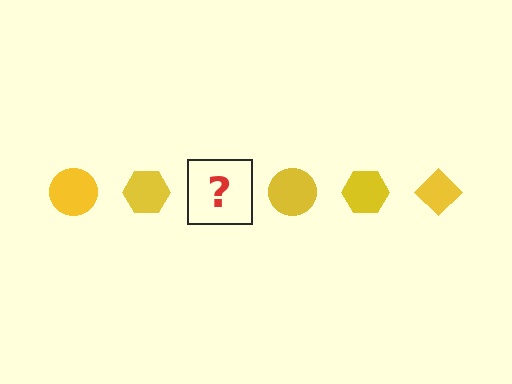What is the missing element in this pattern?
The missing element is a yellow diamond.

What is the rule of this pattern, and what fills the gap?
The rule is that the pattern cycles through circle, hexagon, diamond shapes in yellow. The gap should be filled with a yellow diamond.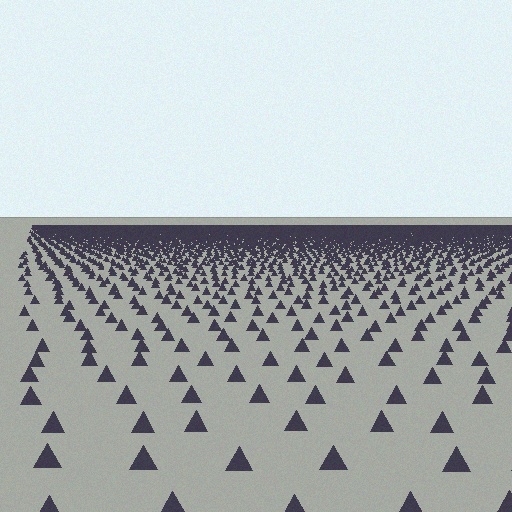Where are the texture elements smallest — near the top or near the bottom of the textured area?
Near the top.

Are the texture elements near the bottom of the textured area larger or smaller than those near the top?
Larger. Near the bottom, elements are closer to the viewer and appear at a bigger on-screen size.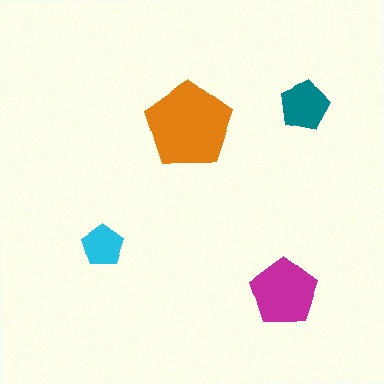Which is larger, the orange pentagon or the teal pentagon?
The orange one.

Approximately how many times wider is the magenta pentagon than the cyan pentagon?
About 1.5 times wider.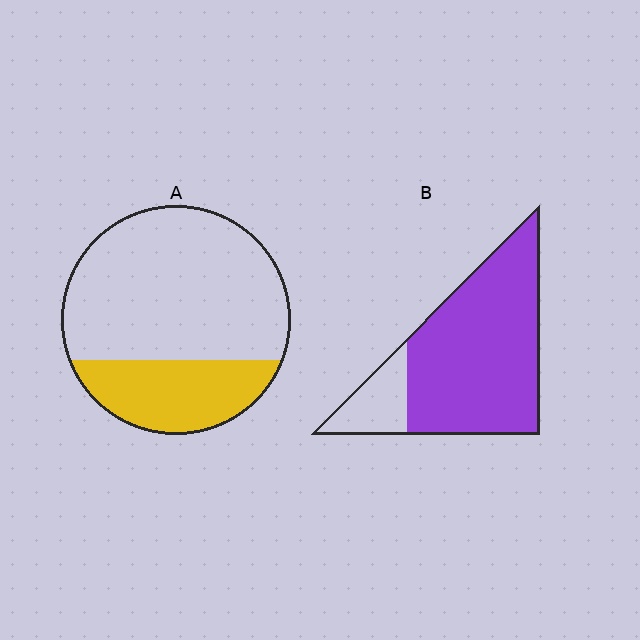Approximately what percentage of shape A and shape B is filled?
A is approximately 30% and B is approximately 80%.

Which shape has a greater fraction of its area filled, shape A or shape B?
Shape B.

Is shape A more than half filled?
No.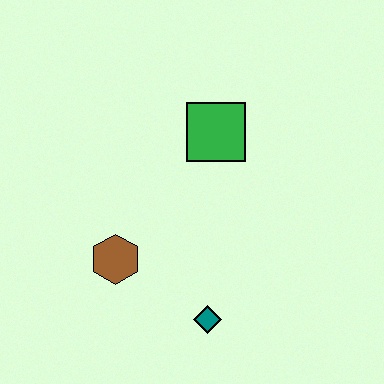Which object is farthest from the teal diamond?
The green square is farthest from the teal diamond.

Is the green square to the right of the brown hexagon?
Yes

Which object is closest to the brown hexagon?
The teal diamond is closest to the brown hexagon.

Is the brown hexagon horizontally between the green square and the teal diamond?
No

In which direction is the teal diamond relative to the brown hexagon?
The teal diamond is to the right of the brown hexagon.